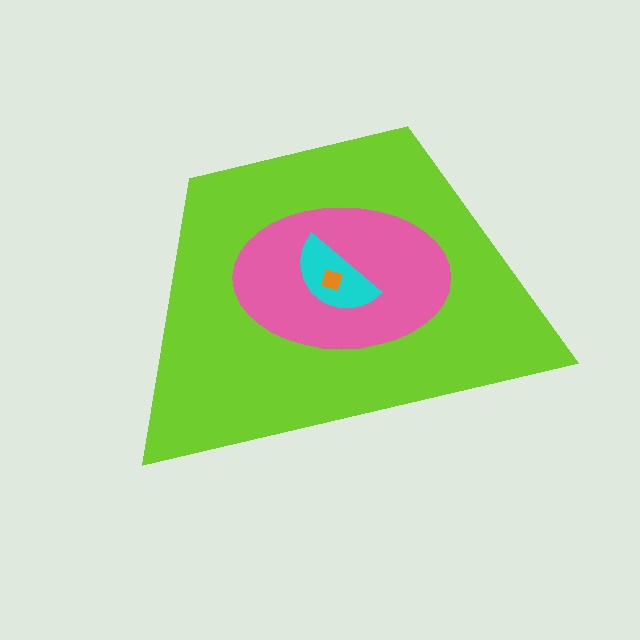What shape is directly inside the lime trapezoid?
The pink ellipse.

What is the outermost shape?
The lime trapezoid.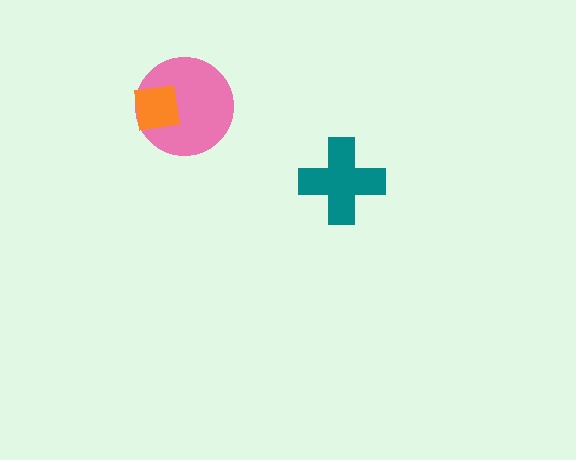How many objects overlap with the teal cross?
0 objects overlap with the teal cross.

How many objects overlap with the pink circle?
1 object overlaps with the pink circle.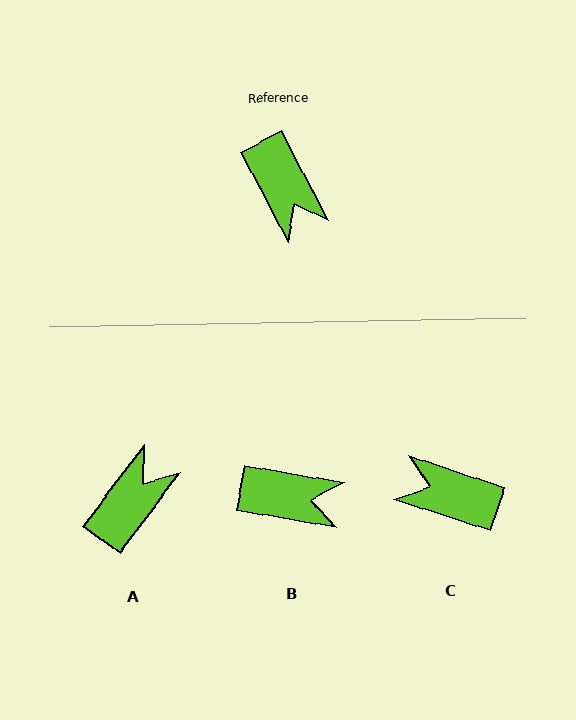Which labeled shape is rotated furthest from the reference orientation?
C, about 136 degrees away.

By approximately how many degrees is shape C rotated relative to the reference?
Approximately 136 degrees clockwise.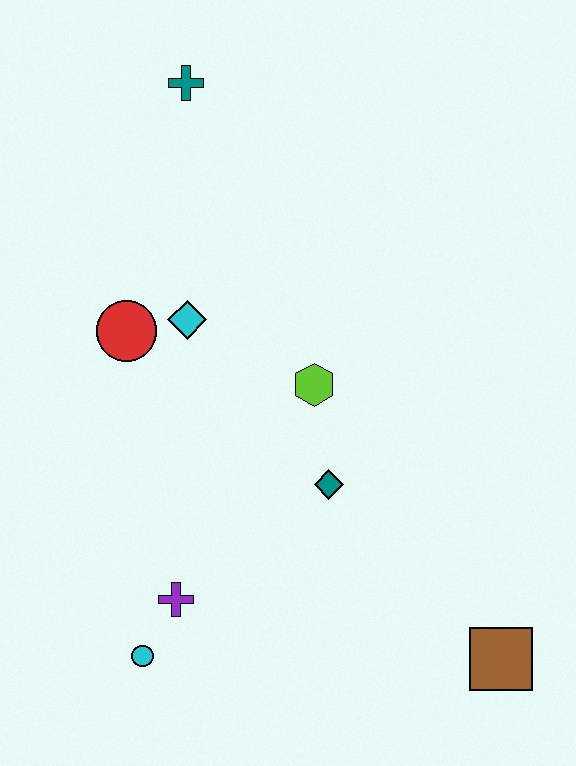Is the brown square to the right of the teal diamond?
Yes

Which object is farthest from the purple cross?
The teal cross is farthest from the purple cross.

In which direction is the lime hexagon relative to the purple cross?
The lime hexagon is above the purple cross.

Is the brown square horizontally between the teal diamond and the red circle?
No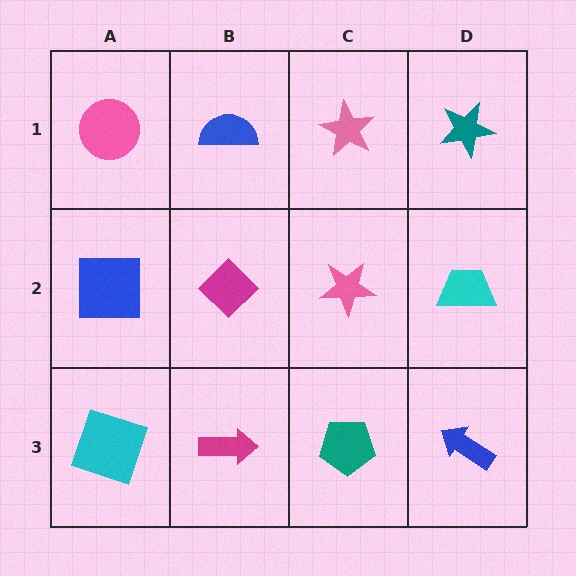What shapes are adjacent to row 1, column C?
A pink star (row 2, column C), a blue semicircle (row 1, column B), a teal star (row 1, column D).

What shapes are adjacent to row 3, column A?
A blue square (row 2, column A), a magenta arrow (row 3, column B).